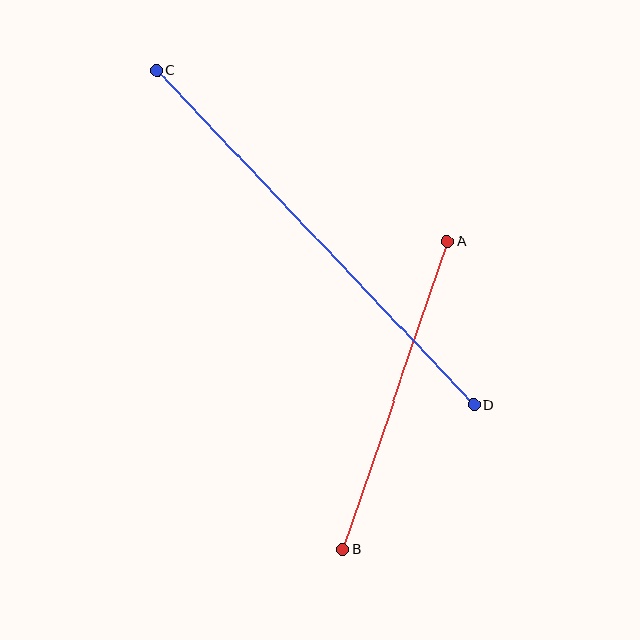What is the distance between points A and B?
The distance is approximately 325 pixels.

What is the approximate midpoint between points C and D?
The midpoint is at approximately (315, 238) pixels.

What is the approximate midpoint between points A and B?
The midpoint is at approximately (395, 395) pixels.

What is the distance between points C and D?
The distance is approximately 461 pixels.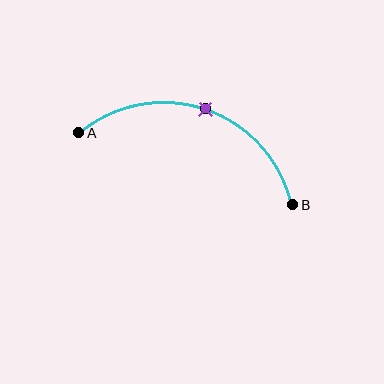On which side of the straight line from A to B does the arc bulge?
The arc bulges above the straight line connecting A and B.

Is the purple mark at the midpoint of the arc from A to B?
Yes. The purple mark lies on the arc at equal arc-length from both A and B — it is the arc midpoint.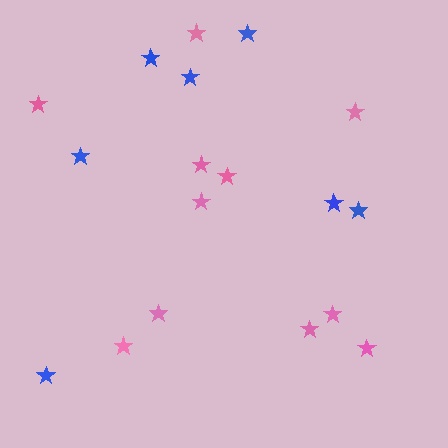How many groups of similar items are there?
There are 2 groups: one group of blue stars (7) and one group of pink stars (11).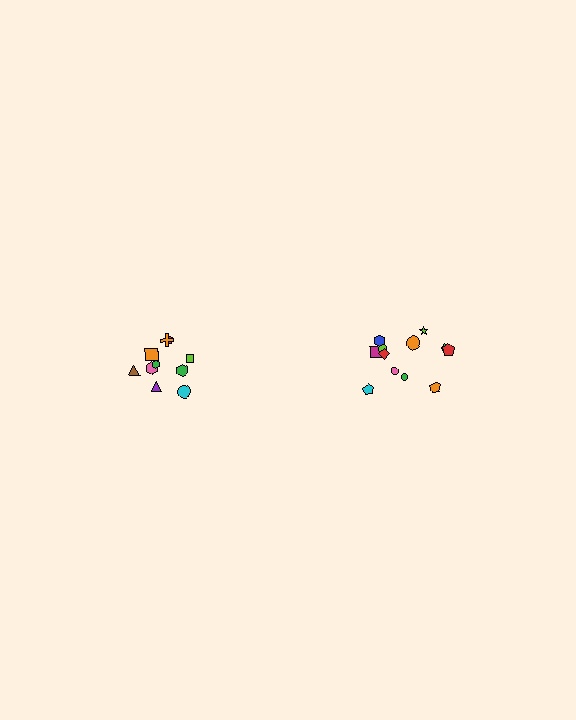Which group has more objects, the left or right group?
The right group.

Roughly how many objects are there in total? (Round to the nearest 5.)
Roughly 20 objects in total.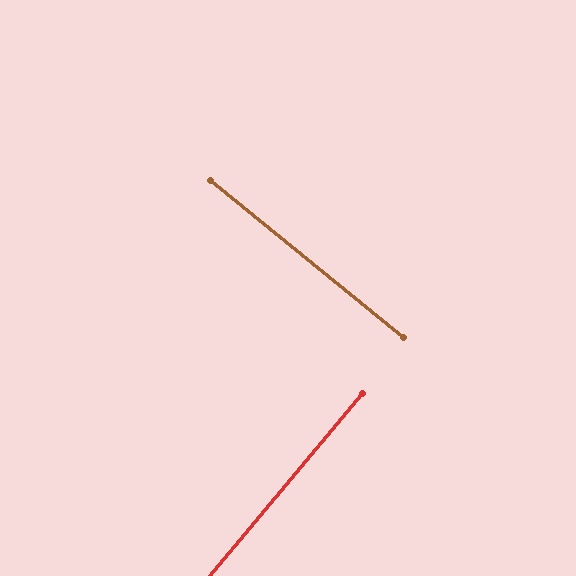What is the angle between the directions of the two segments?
Approximately 89 degrees.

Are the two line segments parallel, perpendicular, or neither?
Perpendicular — they meet at approximately 89°.